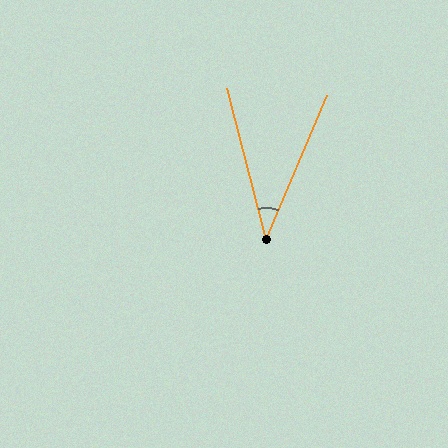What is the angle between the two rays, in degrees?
Approximately 37 degrees.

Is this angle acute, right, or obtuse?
It is acute.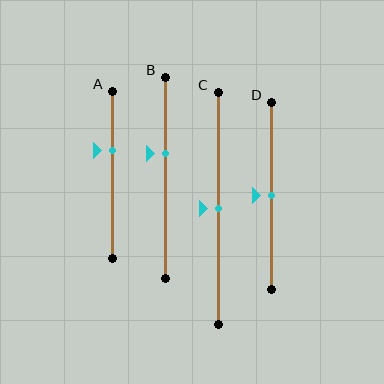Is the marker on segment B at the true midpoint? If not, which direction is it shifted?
No, the marker on segment B is shifted upward by about 12% of the segment length.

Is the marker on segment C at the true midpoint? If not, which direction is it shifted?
Yes, the marker on segment C is at the true midpoint.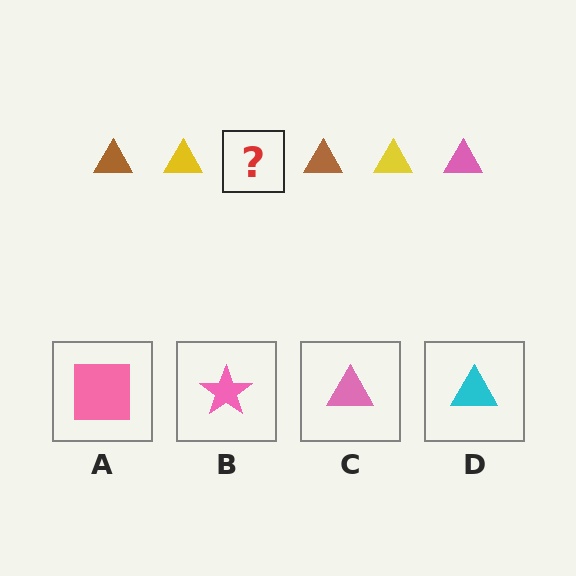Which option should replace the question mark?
Option C.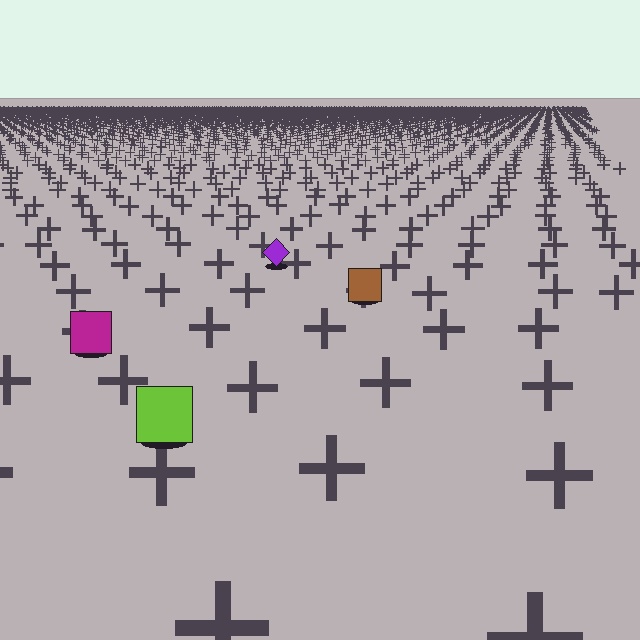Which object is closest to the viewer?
The lime square is closest. The texture marks near it are larger and more spread out.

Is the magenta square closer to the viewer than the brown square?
Yes. The magenta square is closer — you can tell from the texture gradient: the ground texture is coarser near it.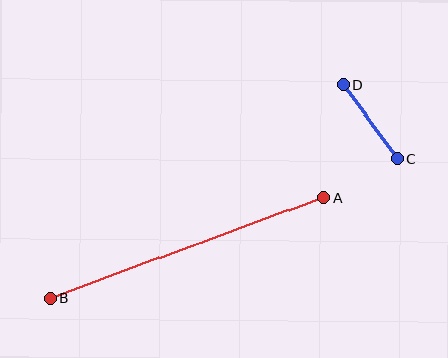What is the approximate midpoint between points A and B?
The midpoint is at approximately (187, 248) pixels.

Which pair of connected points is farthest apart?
Points A and B are farthest apart.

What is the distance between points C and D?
The distance is approximately 93 pixels.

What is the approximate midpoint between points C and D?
The midpoint is at approximately (370, 122) pixels.